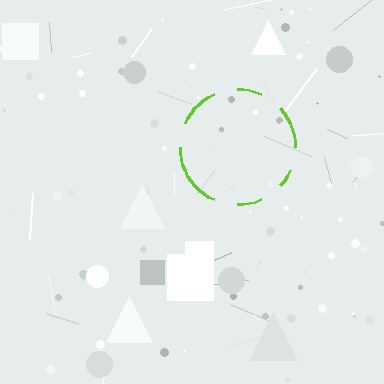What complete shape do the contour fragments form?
The contour fragments form a circle.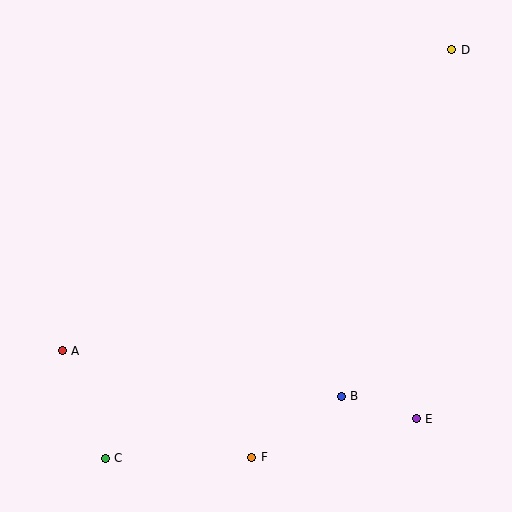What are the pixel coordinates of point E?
Point E is at (416, 419).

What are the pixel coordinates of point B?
Point B is at (341, 396).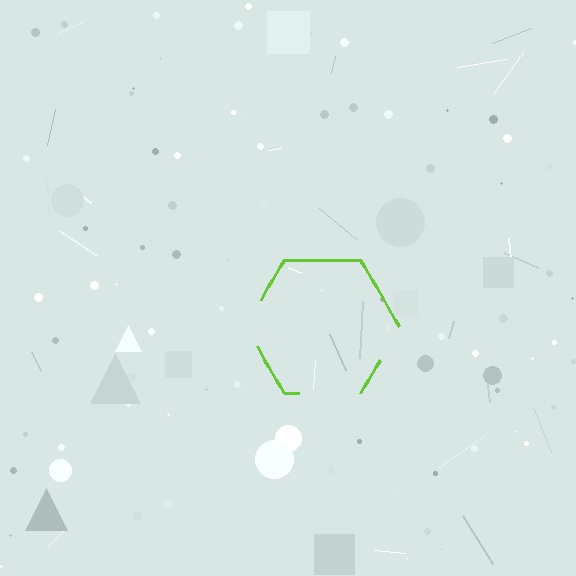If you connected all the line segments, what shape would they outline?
They would outline a hexagon.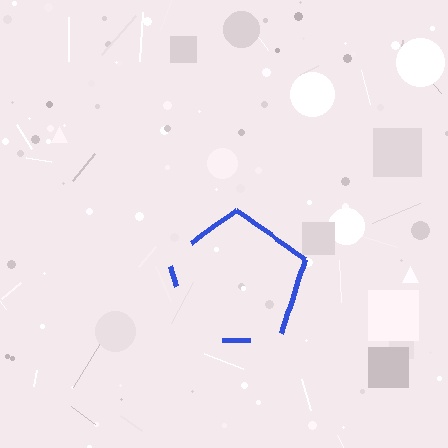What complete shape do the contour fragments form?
The contour fragments form a pentagon.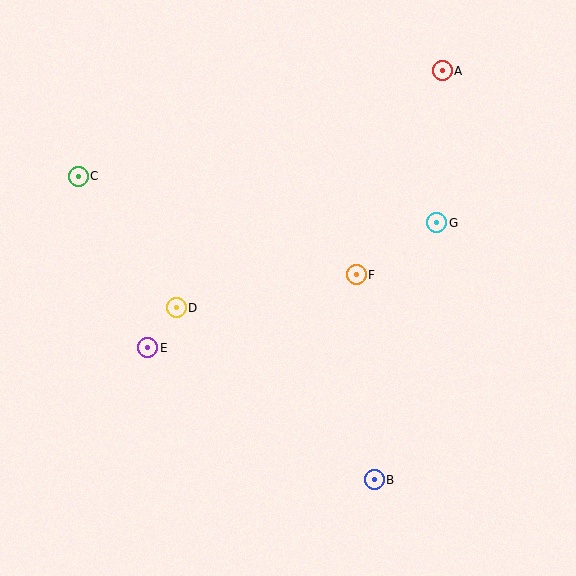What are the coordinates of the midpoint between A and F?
The midpoint between A and F is at (399, 173).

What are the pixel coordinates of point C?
Point C is at (78, 176).